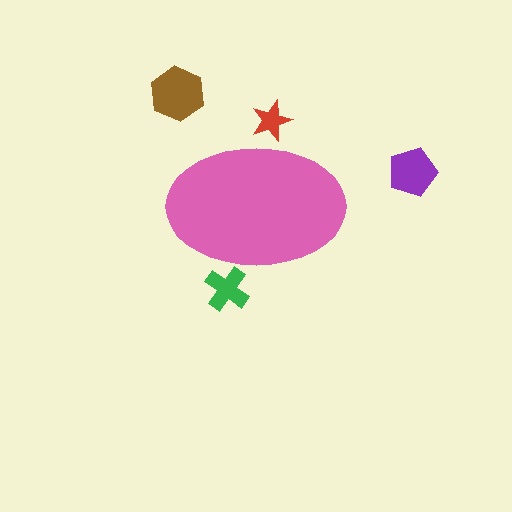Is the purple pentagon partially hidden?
No, the purple pentagon is fully visible.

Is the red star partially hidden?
Yes, the red star is partially hidden behind the pink ellipse.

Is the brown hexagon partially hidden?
No, the brown hexagon is fully visible.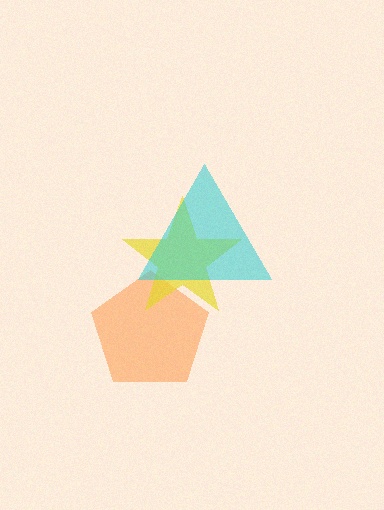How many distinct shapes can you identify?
There are 3 distinct shapes: an orange pentagon, a yellow star, a cyan triangle.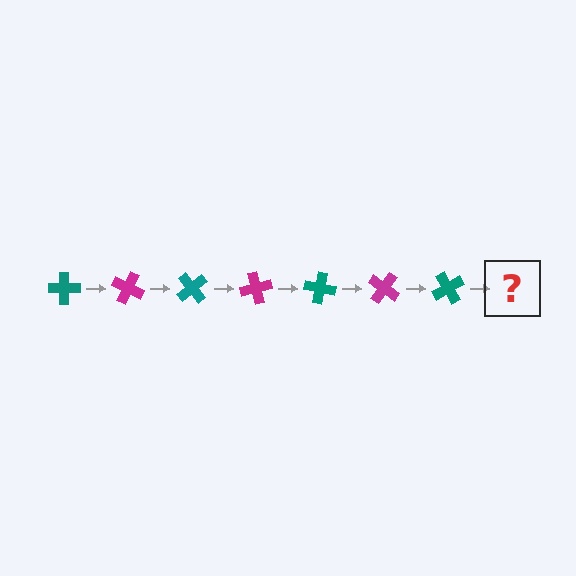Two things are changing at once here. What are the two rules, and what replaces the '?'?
The two rules are that it rotates 25 degrees each step and the color cycles through teal and magenta. The '?' should be a magenta cross, rotated 175 degrees from the start.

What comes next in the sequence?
The next element should be a magenta cross, rotated 175 degrees from the start.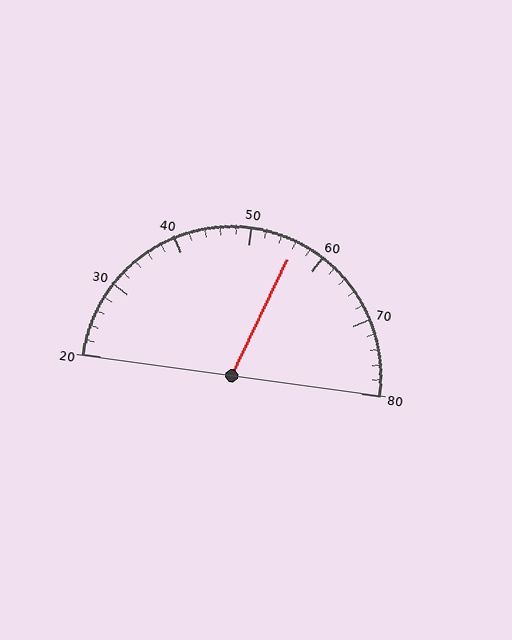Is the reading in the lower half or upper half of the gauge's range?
The reading is in the upper half of the range (20 to 80).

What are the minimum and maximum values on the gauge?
The gauge ranges from 20 to 80.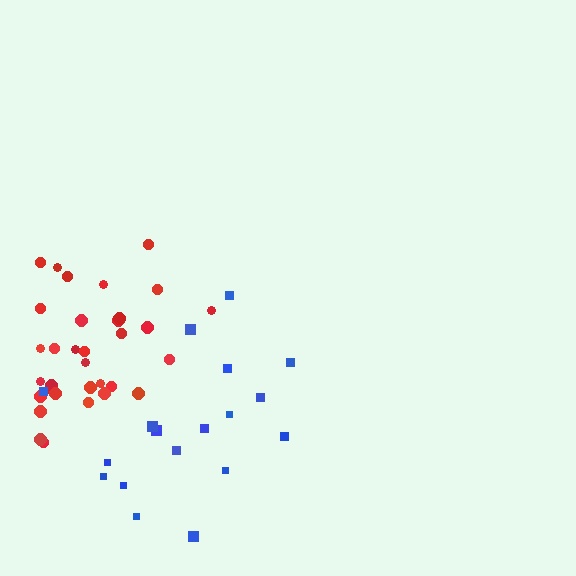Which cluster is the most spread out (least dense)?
Blue.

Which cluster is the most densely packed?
Red.